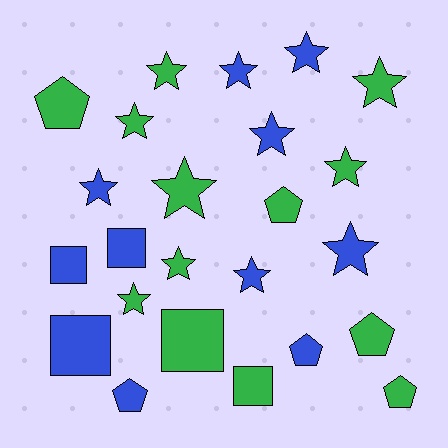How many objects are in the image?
There are 24 objects.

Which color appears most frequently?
Green, with 13 objects.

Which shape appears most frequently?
Star, with 13 objects.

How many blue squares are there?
There are 3 blue squares.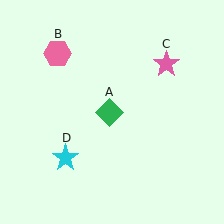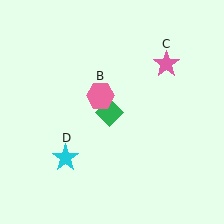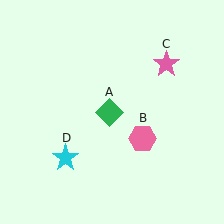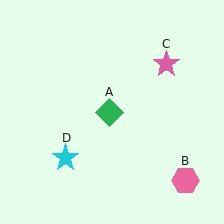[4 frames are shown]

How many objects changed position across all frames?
1 object changed position: pink hexagon (object B).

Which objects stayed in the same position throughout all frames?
Green diamond (object A) and pink star (object C) and cyan star (object D) remained stationary.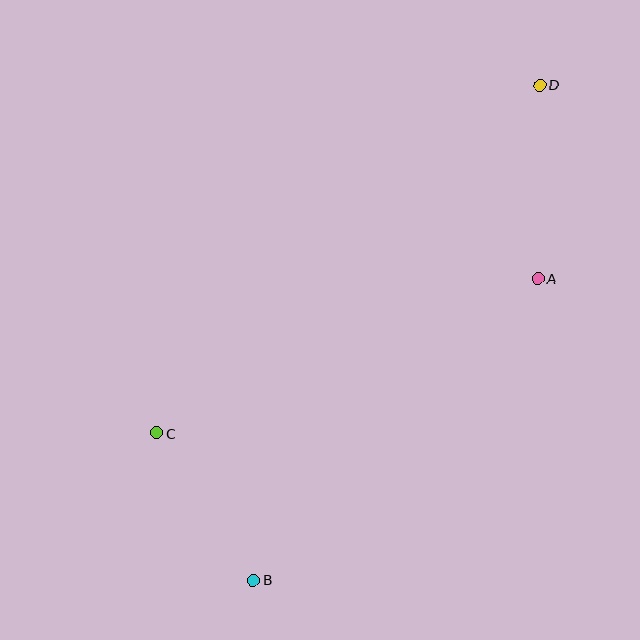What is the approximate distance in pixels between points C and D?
The distance between C and D is approximately 518 pixels.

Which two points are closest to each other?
Points B and C are closest to each other.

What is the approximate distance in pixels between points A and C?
The distance between A and C is approximately 411 pixels.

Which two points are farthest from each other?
Points B and D are farthest from each other.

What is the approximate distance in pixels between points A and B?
The distance between A and B is approximately 415 pixels.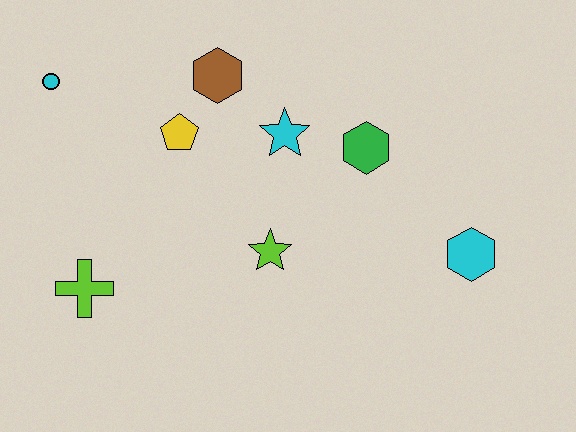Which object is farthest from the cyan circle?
The cyan hexagon is farthest from the cyan circle.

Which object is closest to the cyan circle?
The yellow pentagon is closest to the cyan circle.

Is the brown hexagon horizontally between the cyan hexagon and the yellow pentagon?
Yes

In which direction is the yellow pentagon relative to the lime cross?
The yellow pentagon is above the lime cross.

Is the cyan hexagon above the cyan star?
No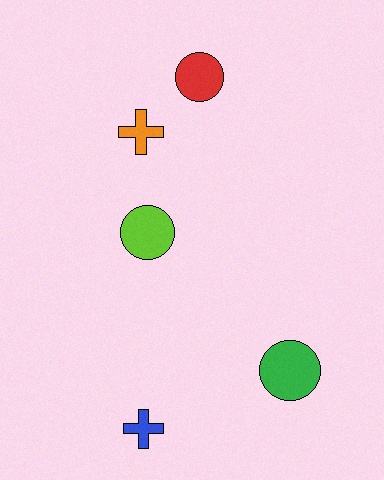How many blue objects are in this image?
There is 1 blue object.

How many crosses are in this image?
There are 2 crosses.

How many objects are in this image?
There are 5 objects.